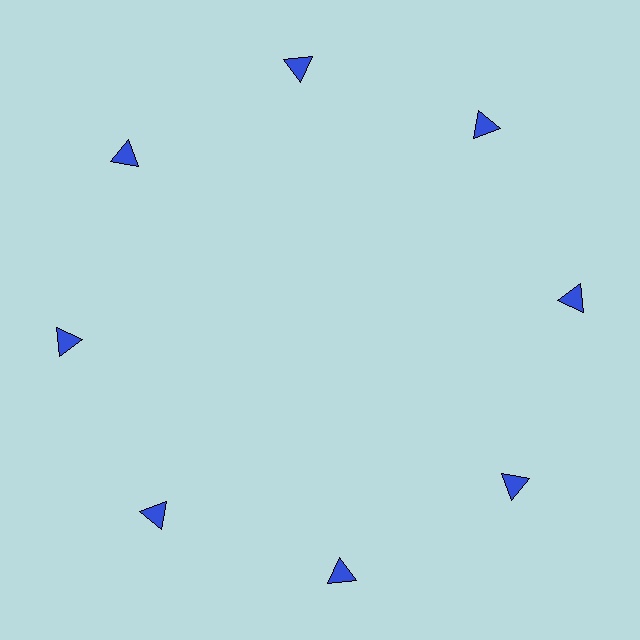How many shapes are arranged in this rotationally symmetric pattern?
There are 8 shapes, arranged in 8 groups of 1.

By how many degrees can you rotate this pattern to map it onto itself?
The pattern maps onto itself every 45 degrees of rotation.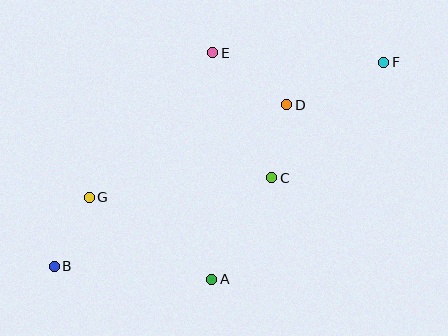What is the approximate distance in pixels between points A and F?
The distance between A and F is approximately 277 pixels.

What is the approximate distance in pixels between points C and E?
The distance between C and E is approximately 138 pixels.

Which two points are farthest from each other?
Points B and F are farthest from each other.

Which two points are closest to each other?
Points C and D are closest to each other.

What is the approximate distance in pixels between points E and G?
The distance between E and G is approximately 190 pixels.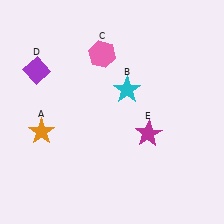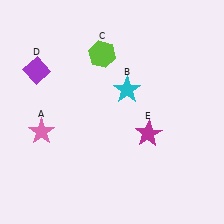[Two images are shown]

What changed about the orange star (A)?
In Image 1, A is orange. In Image 2, it changed to pink.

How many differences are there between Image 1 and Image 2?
There are 2 differences between the two images.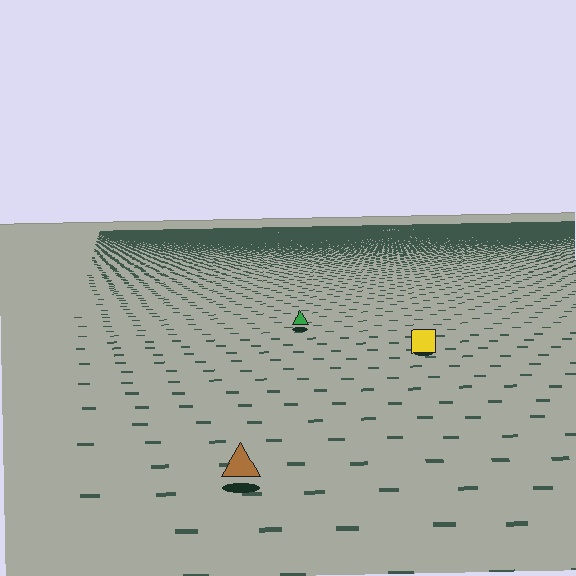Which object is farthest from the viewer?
The green triangle is farthest from the viewer. It appears smaller and the ground texture around it is denser.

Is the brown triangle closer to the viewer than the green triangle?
Yes. The brown triangle is closer — you can tell from the texture gradient: the ground texture is coarser near it.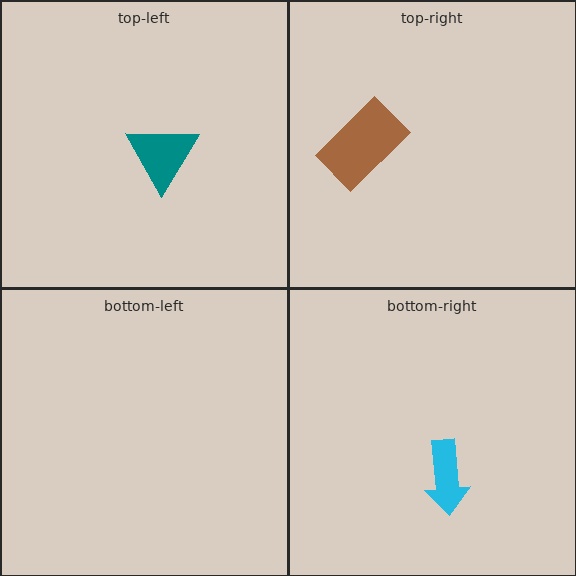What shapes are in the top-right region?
The brown rectangle.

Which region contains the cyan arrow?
The bottom-right region.